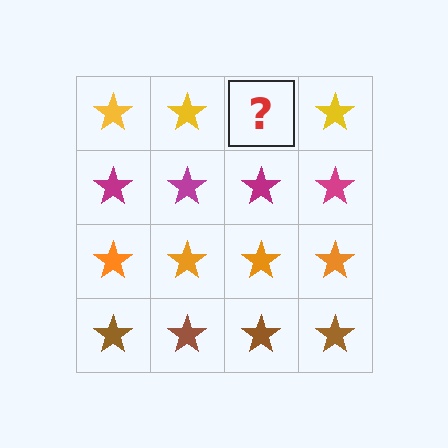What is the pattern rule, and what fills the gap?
The rule is that each row has a consistent color. The gap should be filled with a yellow star.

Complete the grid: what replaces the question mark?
The question mark should be replaced with a yellow star.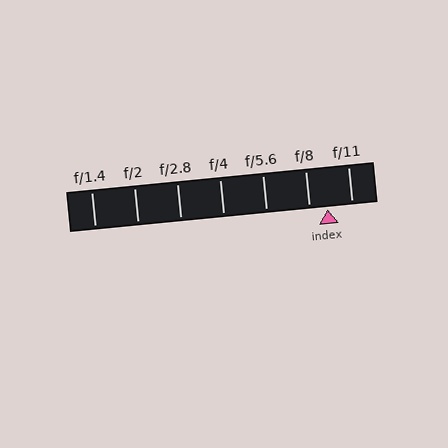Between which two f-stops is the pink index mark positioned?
The index mark is between f/8 and f/11.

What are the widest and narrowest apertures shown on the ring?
The widest aperture shown is f/1.4 and the narrowest is f/11.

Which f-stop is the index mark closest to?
The index mark is closest to f/8.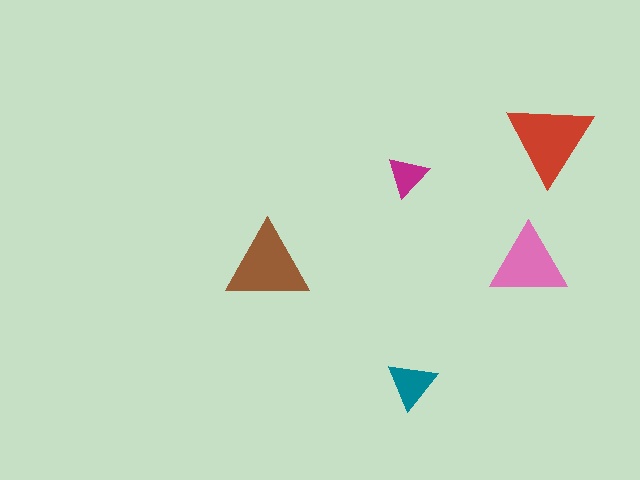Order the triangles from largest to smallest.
the red one, the brown one, the pink one, the teal one, the magenta one.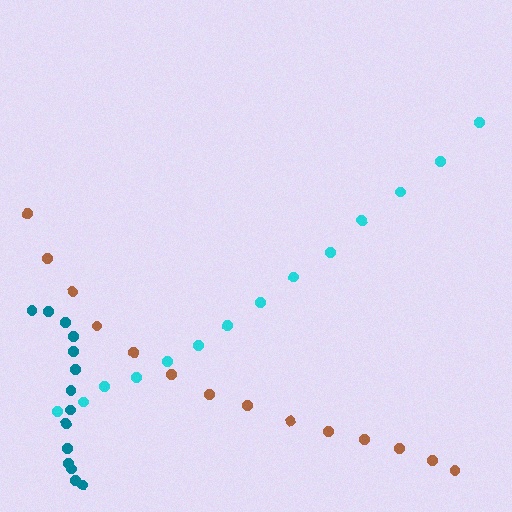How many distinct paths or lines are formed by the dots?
There are 3 distinct paths.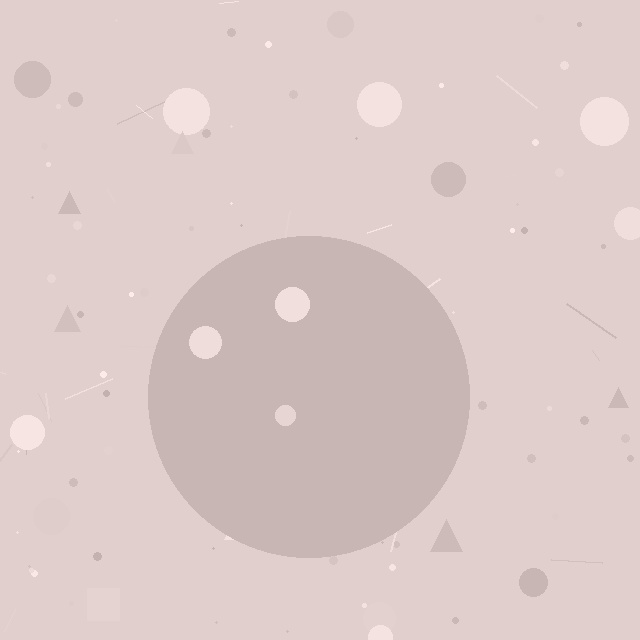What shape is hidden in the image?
A circle is hidden in the image.